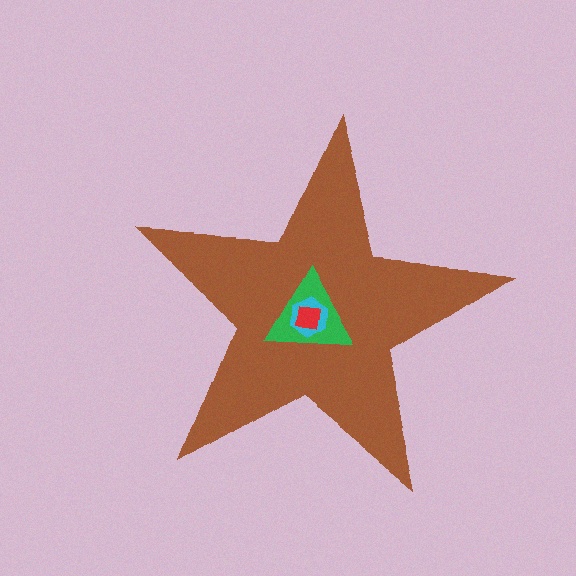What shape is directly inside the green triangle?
The cyan hexagon.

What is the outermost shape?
The brown star.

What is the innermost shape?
The red square.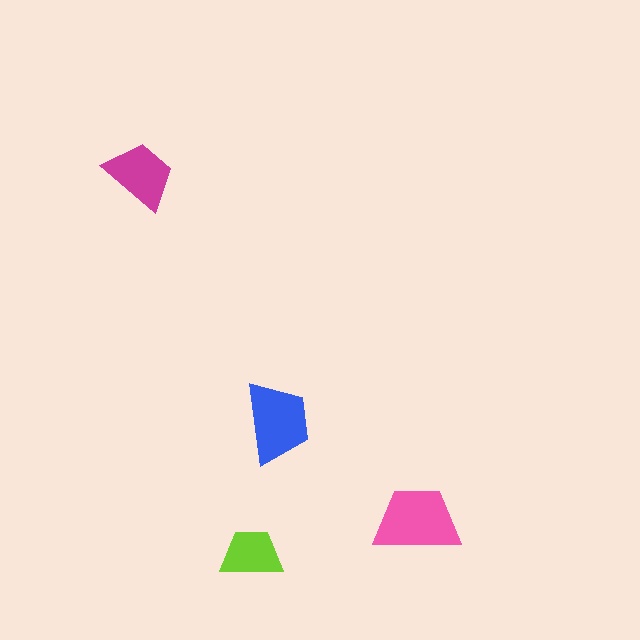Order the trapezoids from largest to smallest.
the pink one, the blue one, the magenta one, the lime one.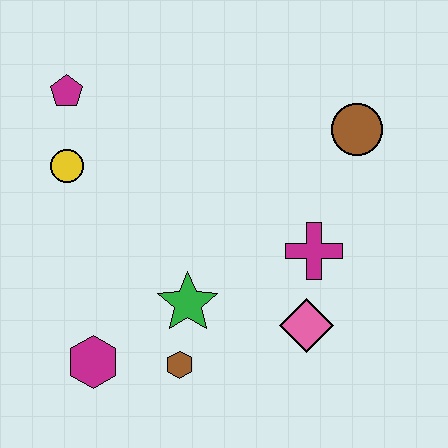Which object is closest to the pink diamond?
The magenta cross is closest to the pink diamond.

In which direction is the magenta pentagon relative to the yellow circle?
The magenta pentagon is above the yellow circle.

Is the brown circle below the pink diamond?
No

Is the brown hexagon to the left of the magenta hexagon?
No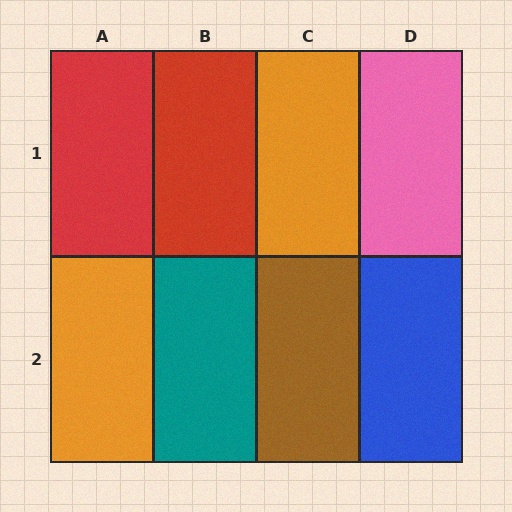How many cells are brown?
1 cell is brown.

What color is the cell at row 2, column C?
Brown.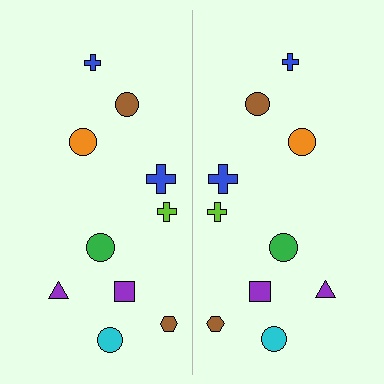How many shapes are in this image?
There are 20 shapes in this image.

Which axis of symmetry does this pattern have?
The pattern has a vertical axis of symmetry running through the center of the image.